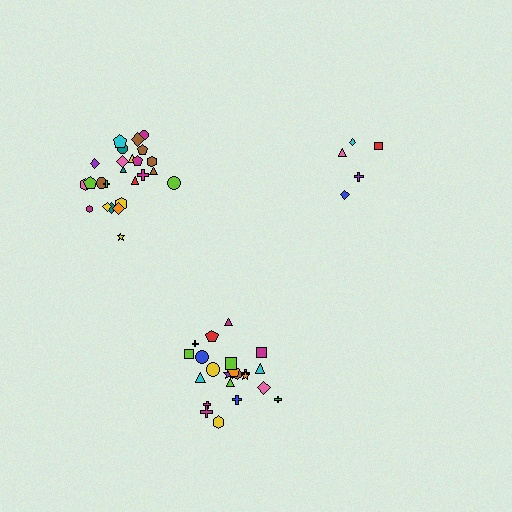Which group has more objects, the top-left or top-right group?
The top-left group.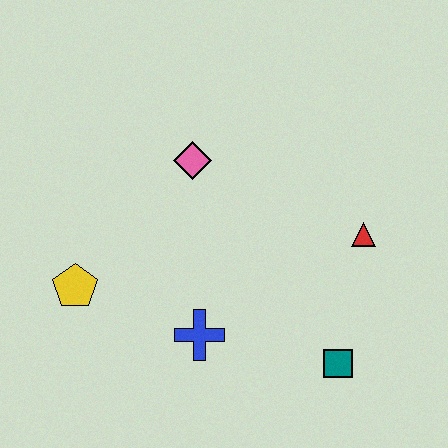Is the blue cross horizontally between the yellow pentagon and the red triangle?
Yes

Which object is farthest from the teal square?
The yellow pentagon is farthest from the teal square.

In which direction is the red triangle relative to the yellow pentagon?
The red triangle is to the right of the yellow pentagon.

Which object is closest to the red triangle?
The teal square is closest to the red triangle.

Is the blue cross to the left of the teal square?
Yes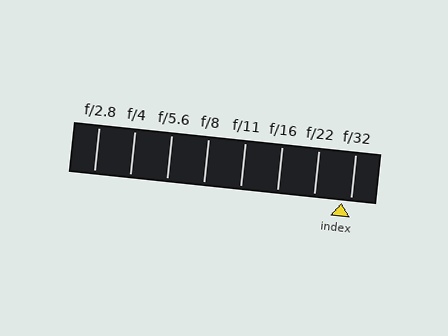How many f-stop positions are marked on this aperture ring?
There are 8 f-stop positions marked.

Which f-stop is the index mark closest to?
The index mark is closest to f/32.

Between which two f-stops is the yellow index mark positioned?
The index mark is between f/22 and f/32.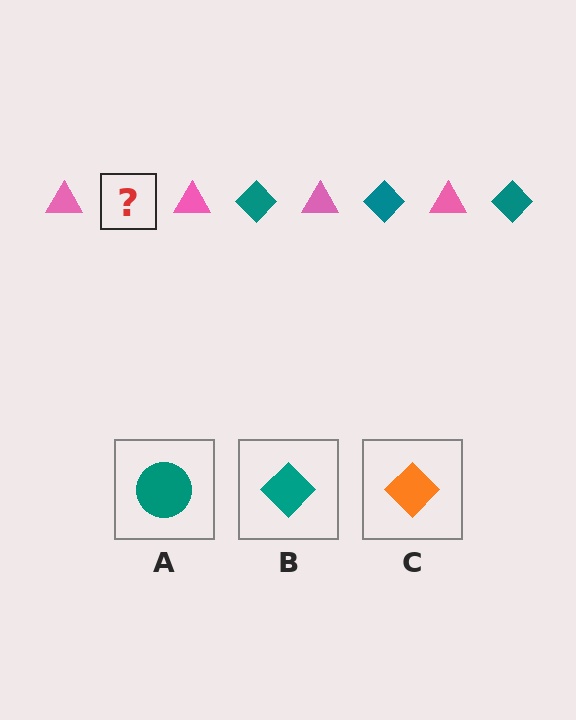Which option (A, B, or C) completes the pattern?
B.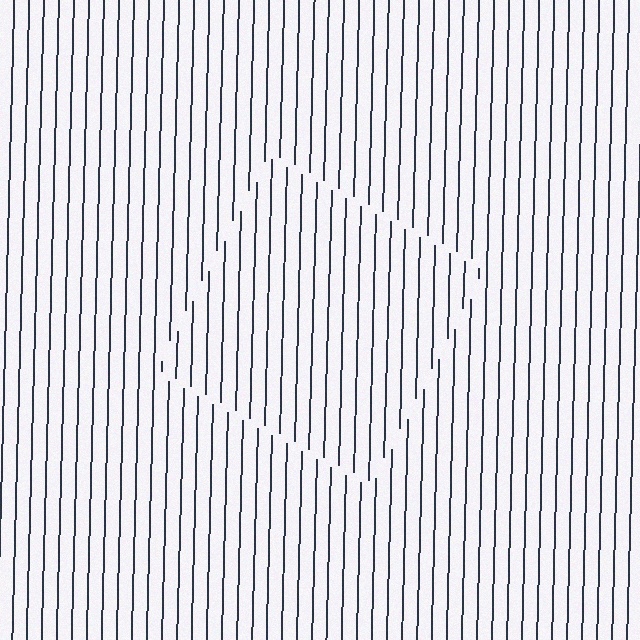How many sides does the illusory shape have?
4 sides — the line-ends trace a square.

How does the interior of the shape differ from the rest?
The interior of the shape contains the same grating, shifted by half a period — the contour is defined by the phase discontinuity where line-ends from the inner and outer gratings abut.